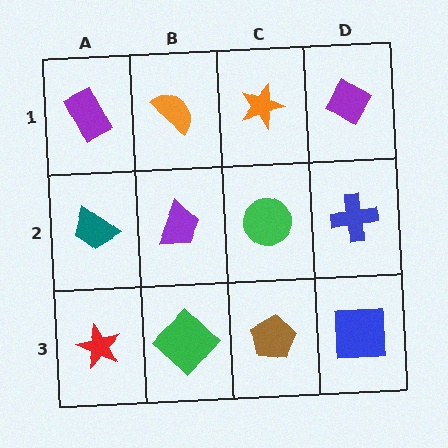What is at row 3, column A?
A red star.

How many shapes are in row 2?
4 shapes.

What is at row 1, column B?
An orange semicircle.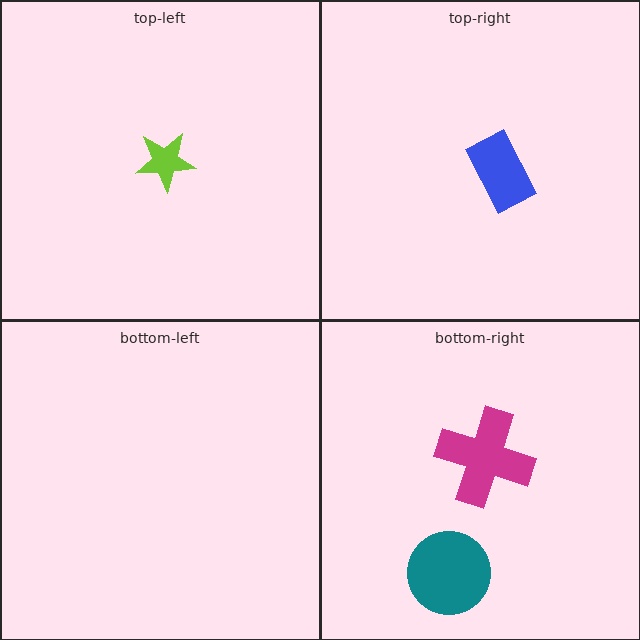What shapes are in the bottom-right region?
The teal circle, the magenta cross.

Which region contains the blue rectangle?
The top-right region.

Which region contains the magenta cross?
The bottom-right region.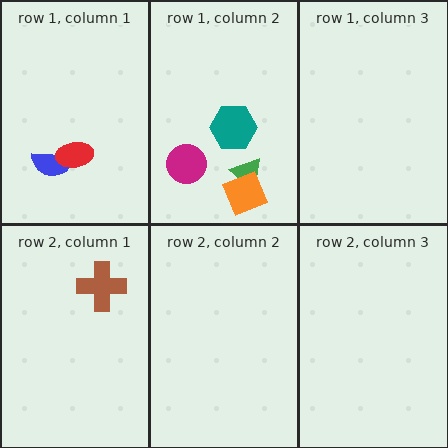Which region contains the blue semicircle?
The row 1, column 1 region.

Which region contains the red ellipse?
The row 1, column 1 region.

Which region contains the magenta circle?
The row 1, column 2 region.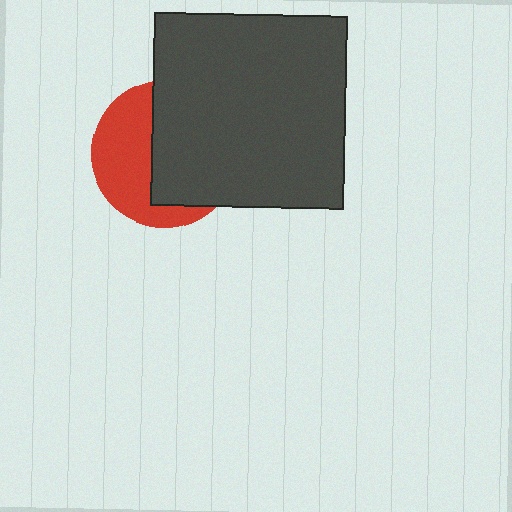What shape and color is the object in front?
The object in front is a dark gray square.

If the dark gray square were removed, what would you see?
You would see the complete red circle.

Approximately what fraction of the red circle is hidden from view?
Roughly 55% of the red circle is hidden behind the dark gray square.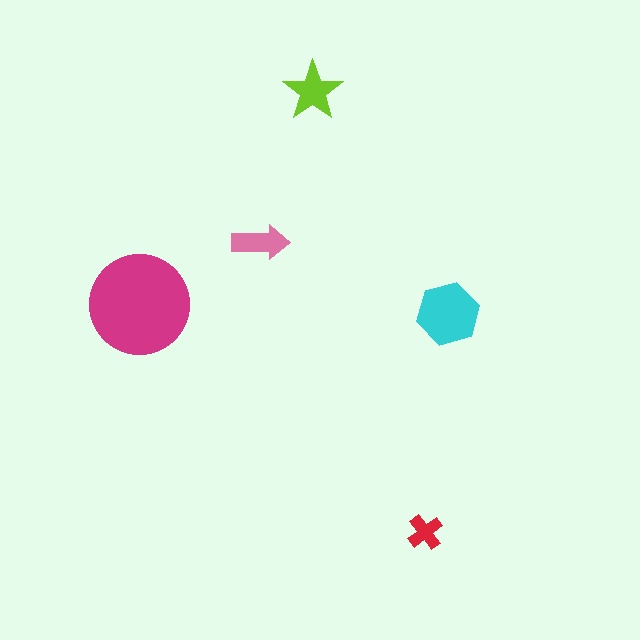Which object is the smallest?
The red cross.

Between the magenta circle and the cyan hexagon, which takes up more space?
The magenta circle.